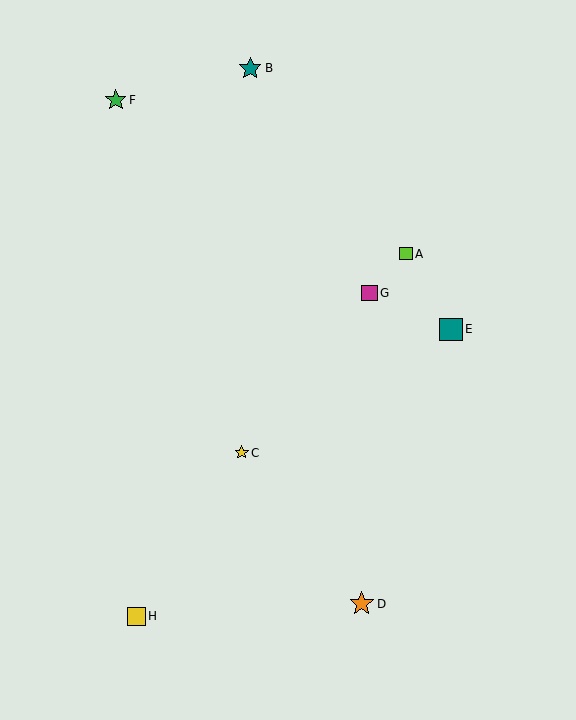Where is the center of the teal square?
The center of the teal square is at (451, 329).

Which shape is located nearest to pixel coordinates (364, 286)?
The magenta square (labeled G) at (370, 293) is nearest to that location.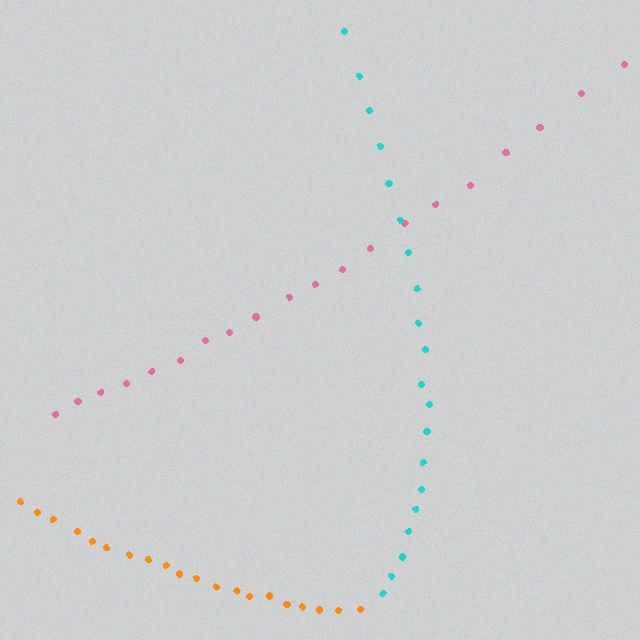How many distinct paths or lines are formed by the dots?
There are 3 distinct paths.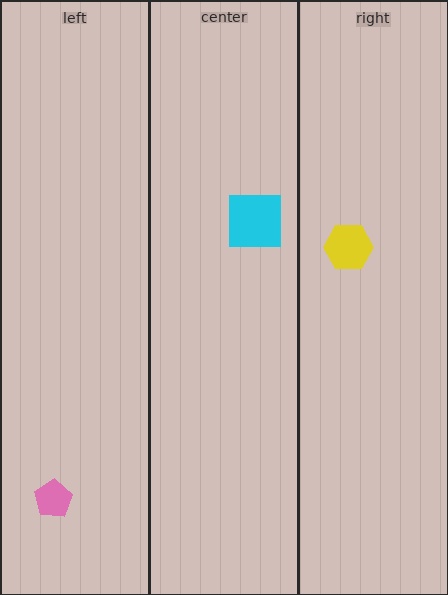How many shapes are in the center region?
1.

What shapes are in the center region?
The cyan square.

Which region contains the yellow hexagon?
The right region.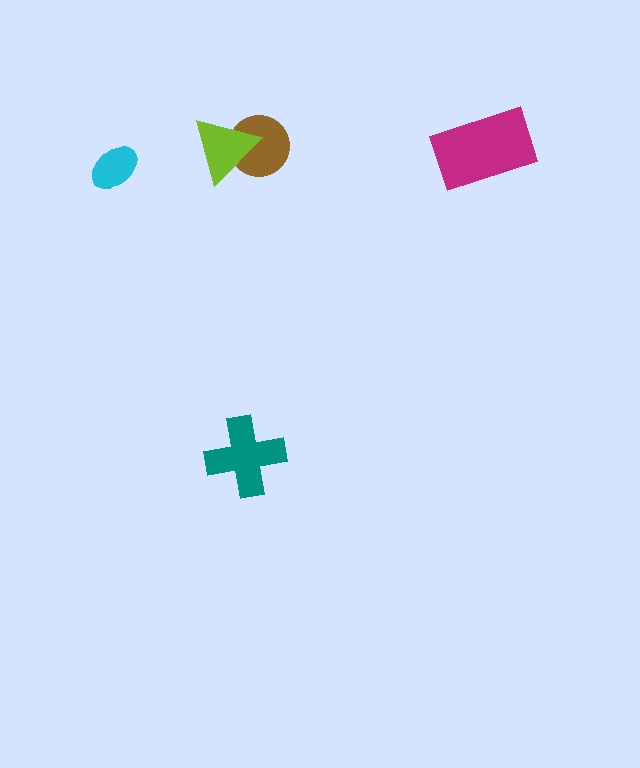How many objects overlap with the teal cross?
0 objects overlap with the teal cross.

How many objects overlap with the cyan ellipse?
0 objects overlap with the cyan ellipse.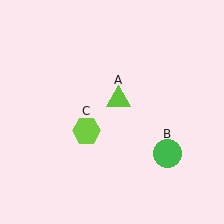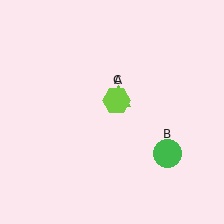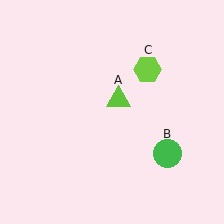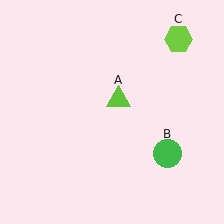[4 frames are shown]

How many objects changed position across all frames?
1 object changed position: lime hexagon (object C).